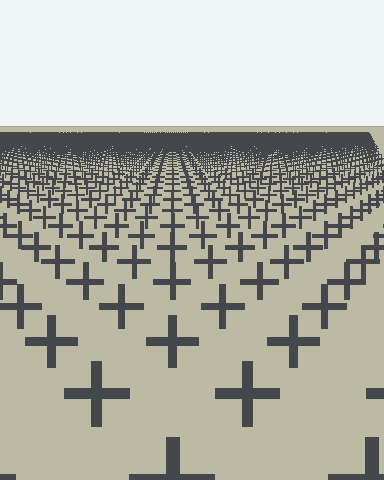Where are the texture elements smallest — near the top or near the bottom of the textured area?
Near the top.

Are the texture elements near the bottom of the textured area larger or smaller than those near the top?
Larger. Near the bottom, elements are closer to the viewer and appear at a bigger on-screen size.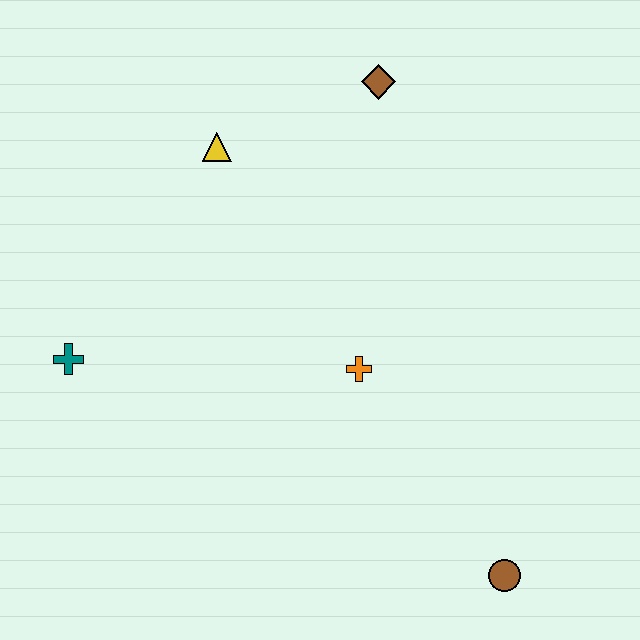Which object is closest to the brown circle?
The orange cross is closest to the brown circle.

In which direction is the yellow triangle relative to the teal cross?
The yellow triangle is above the teal cross.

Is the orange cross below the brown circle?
No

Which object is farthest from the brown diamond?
The brown circle is farthest from the brown diamond.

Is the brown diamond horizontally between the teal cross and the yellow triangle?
No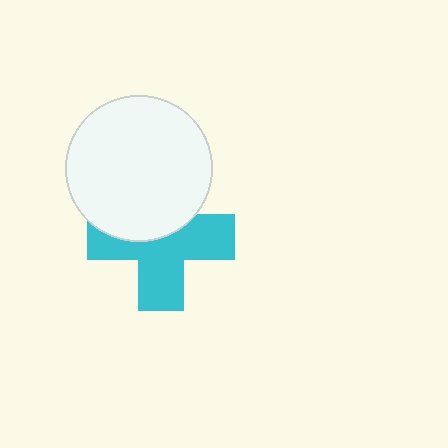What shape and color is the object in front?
The object in front is a white circle.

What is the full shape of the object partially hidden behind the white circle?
The partially hidden object is a cyan cross.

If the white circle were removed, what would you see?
You would see the complete cyan cross.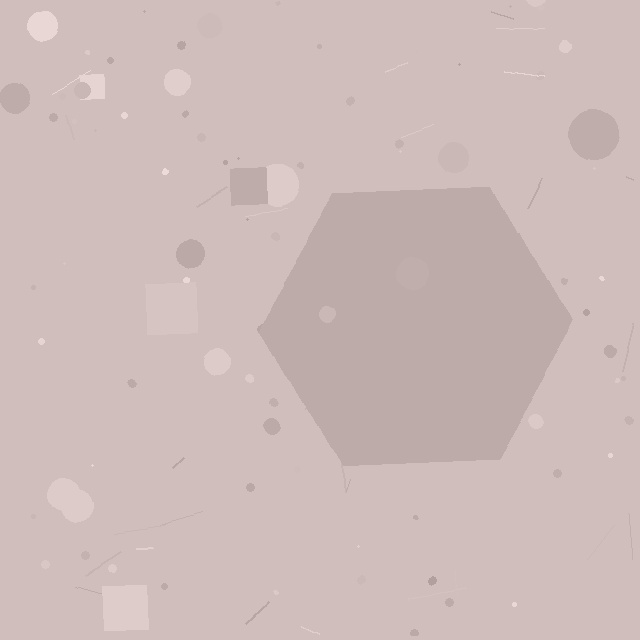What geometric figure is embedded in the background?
A hexagon is embedded in the background.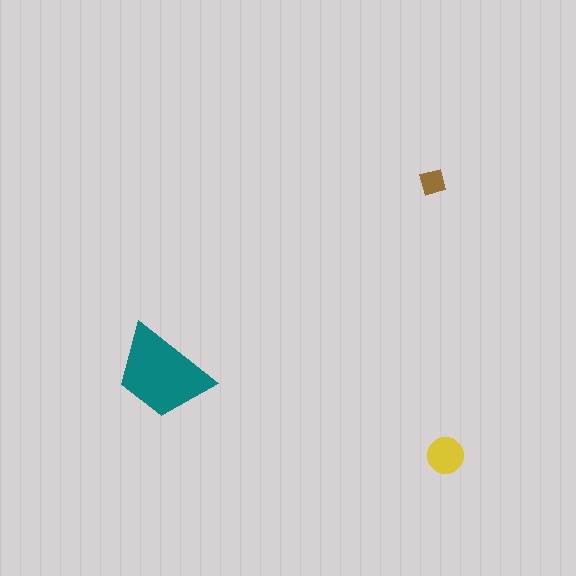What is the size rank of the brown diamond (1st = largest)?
3rd.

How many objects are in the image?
There are 3 objects in the image.